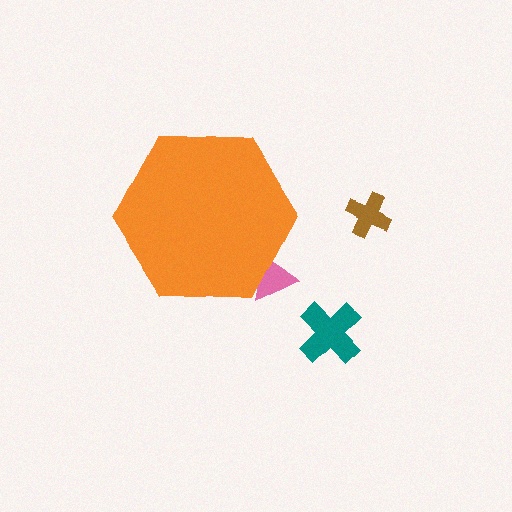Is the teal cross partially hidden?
No, the teal cross is fully visible.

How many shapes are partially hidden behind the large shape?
1 shape is partially hidden.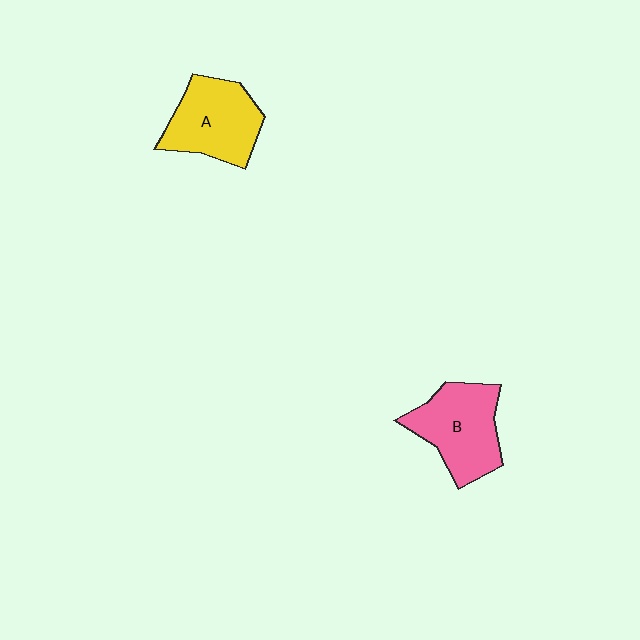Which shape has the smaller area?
Shape A (yellow).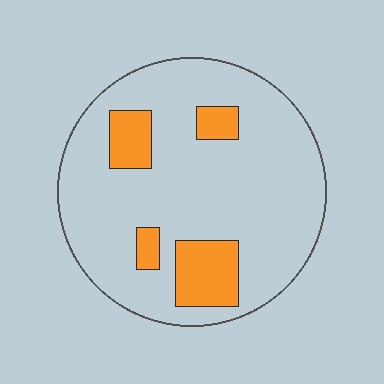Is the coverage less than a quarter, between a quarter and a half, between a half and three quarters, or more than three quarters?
Less than a quarter.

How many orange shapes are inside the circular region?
4.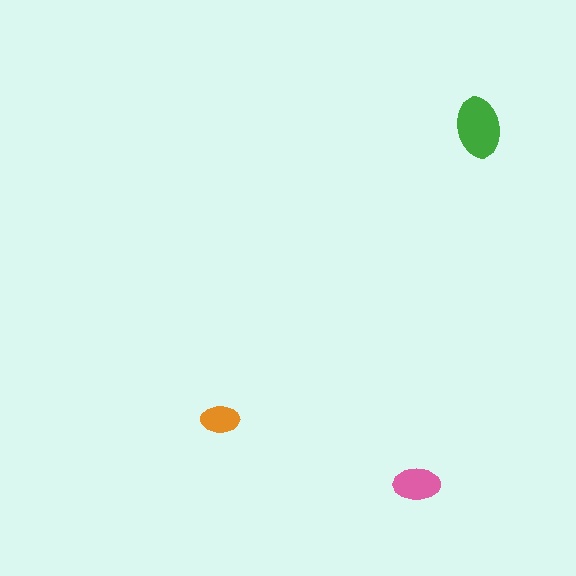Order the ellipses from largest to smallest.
the green one, the pink one, the orange one.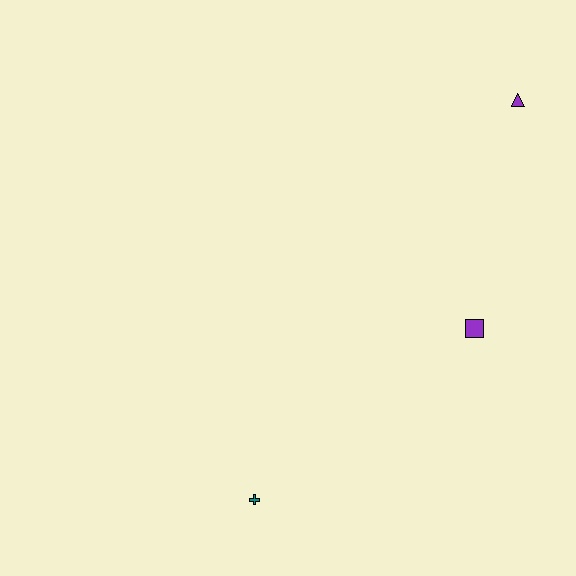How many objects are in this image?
There are 3 objects.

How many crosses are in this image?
There is 1 cross.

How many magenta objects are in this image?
There are no magenta objects.